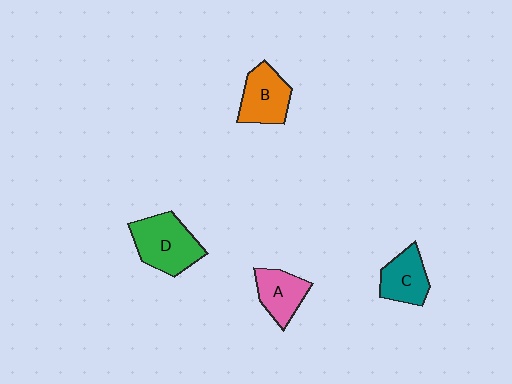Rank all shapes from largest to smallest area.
From largest to smallest: D (green), B (orange), C (teal), A (pink).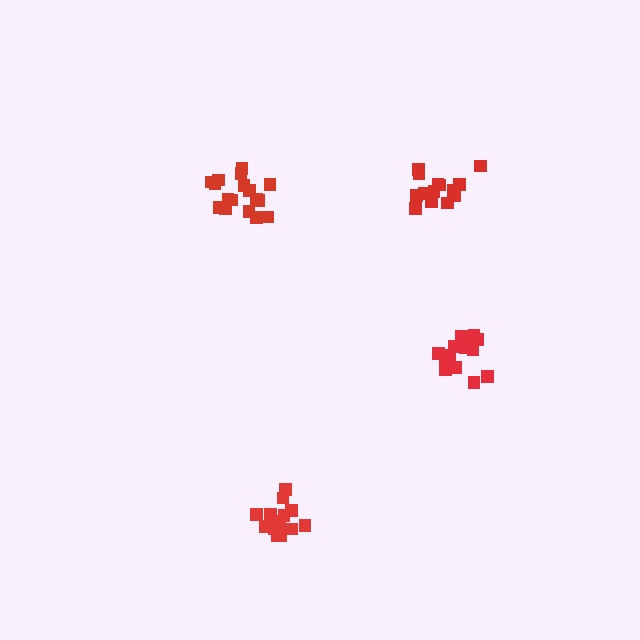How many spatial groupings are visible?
There are 4 spatial groupings.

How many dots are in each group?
Group 1: 14 dots, Group 2: 16 dots, Group 3: 17 dots, Group 4: 14 dots (61 total).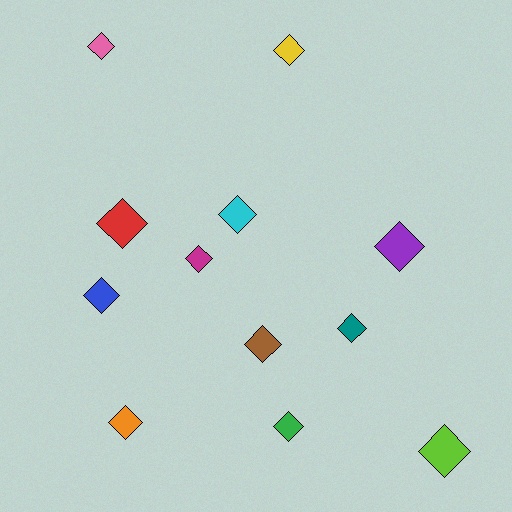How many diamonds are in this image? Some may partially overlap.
There are 12 diamonds.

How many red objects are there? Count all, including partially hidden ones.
There is 1 red object.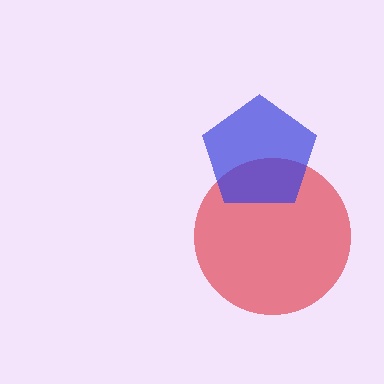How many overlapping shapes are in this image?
There are 2 overlapping shapes in the image.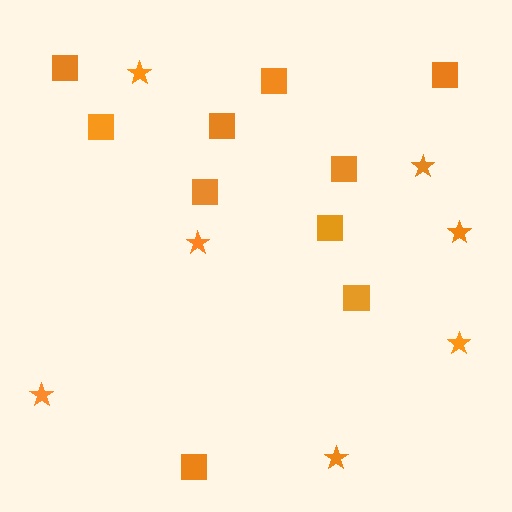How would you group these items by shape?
There are 2 groups: one group of stars (7) and one group of squares (10).